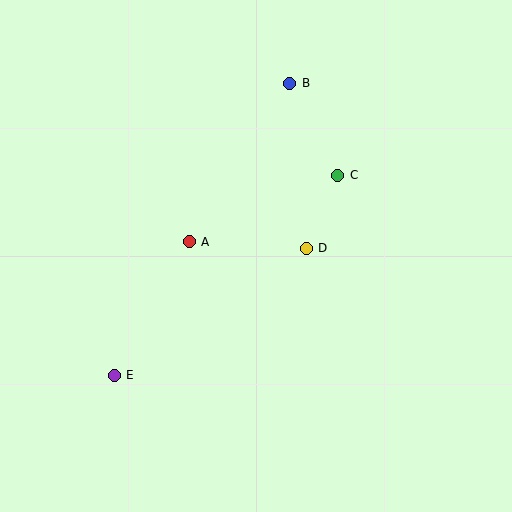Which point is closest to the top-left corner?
Point B is closest to the top-left corner.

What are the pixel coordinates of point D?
Point D is at (306, 249).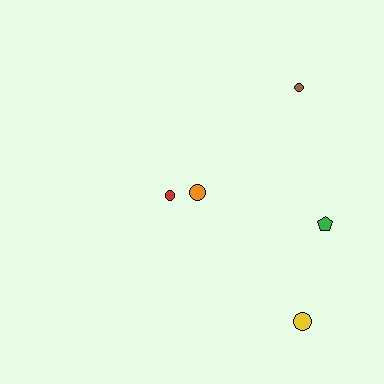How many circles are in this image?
There are 4 circles.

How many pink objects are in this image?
There are no pink objects.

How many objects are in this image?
There are 5 objects.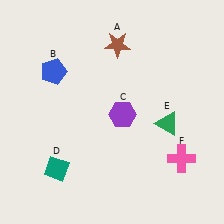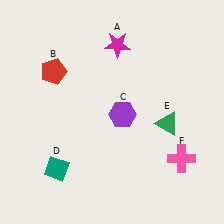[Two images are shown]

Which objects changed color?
A changed from brown to magenta. B changed from blue to red.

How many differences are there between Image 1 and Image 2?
There are 2 differences between the two images.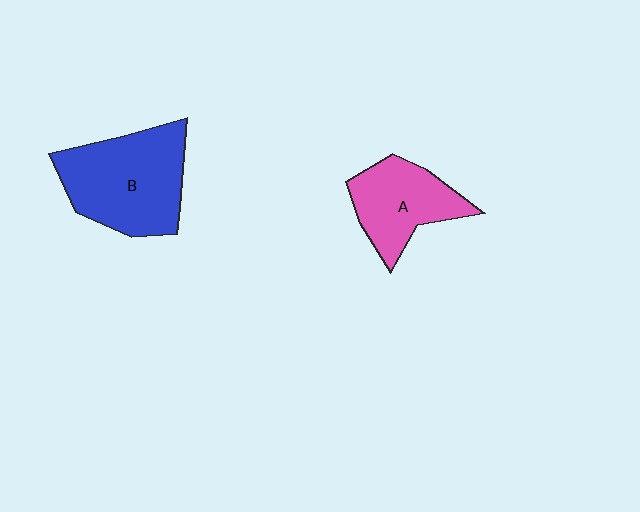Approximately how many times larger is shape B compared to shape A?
Approximately 1.5 times.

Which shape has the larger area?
Shape B (blue).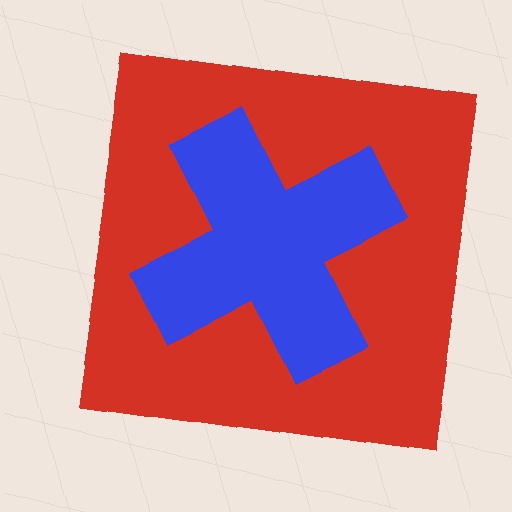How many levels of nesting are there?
2.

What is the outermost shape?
The red square.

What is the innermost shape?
The blue cross.